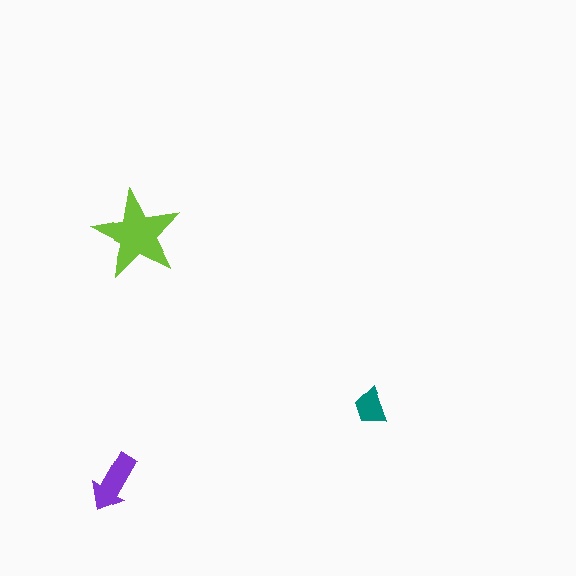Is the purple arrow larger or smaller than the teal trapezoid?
Larger.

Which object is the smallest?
The teal trapezoid.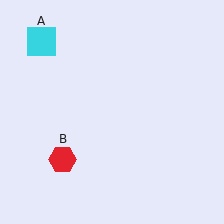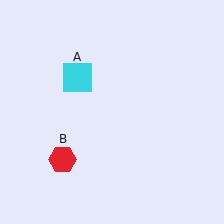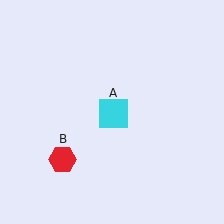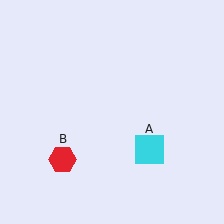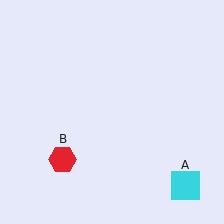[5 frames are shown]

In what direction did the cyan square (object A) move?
The cyan square (object A) moved down and to the right.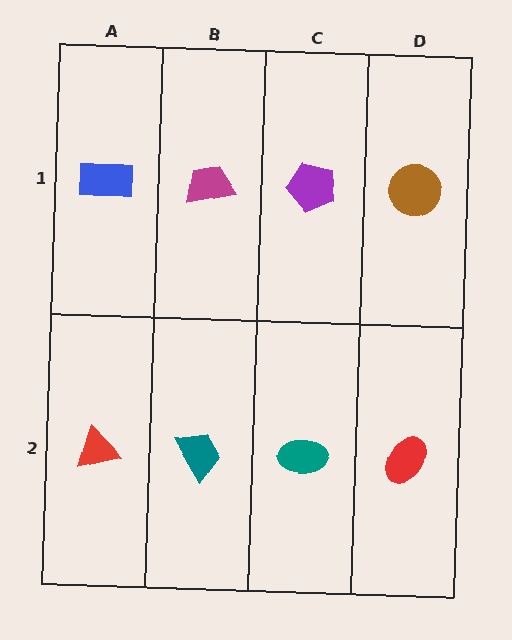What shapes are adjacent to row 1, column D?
A red ellipse (row 2, column D), a purple pentagon (row 1, column C).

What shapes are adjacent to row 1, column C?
A teal ellipse (row 2, column C), a magenta trapezoid (row 1, column B), a brown circle (row 1, column D).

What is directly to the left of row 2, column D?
A teal ellipse.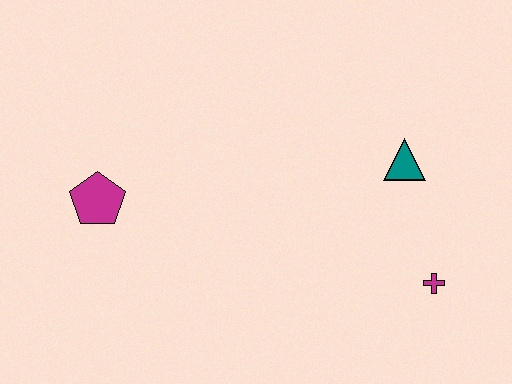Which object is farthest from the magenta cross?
The magenta pentagon is farthest from the magenta cross.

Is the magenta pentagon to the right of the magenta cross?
No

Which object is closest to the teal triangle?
The magenta cross is closest to the teal triangle.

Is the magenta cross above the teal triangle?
No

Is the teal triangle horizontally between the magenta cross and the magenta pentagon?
Yes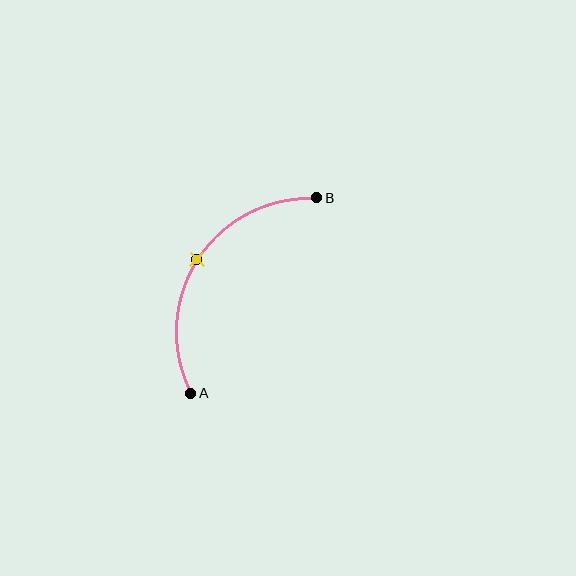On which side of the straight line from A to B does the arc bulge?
The arc bulges to the left of the straight line connecting A and B.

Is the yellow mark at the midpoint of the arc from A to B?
Yes. The yellow mark lies on the arc at equal arc-length from both A and B — it is the arc midpoint.